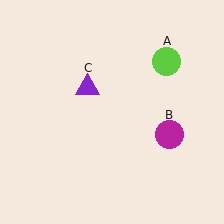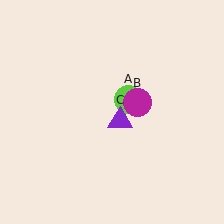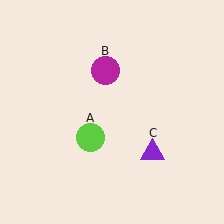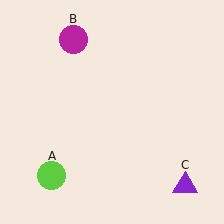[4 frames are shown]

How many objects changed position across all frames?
3 objects changed position: lime circle (object A), magenta circle (object B), purple triangle (object C).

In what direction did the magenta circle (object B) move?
The magenta circle (object B) moved up and to the left.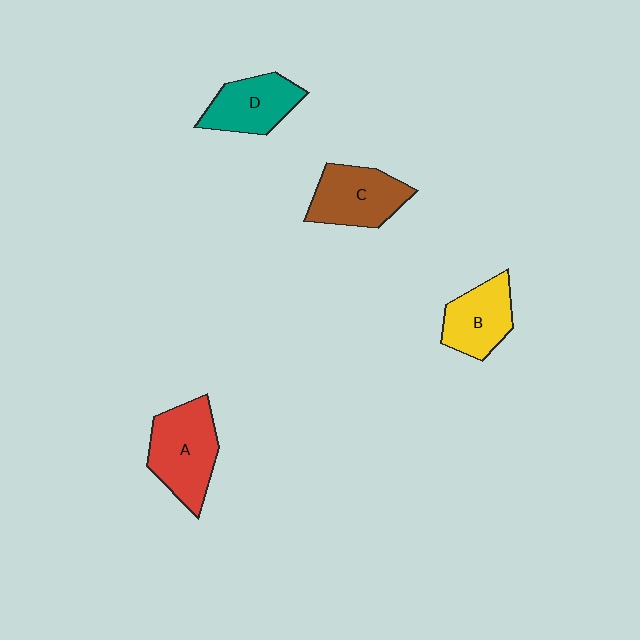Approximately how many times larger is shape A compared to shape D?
Approximately 1.3 times.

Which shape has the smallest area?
Shape B (yellow).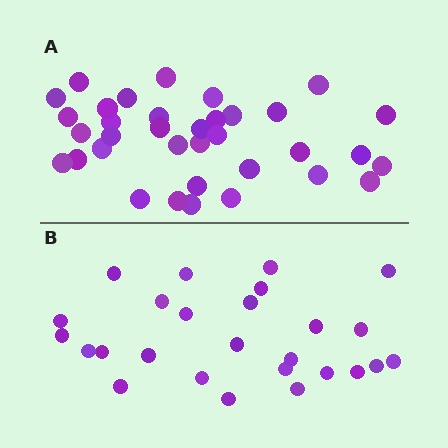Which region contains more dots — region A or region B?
Region A (the top region) has more dots.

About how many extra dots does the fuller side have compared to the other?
Region A has roughly 8 or so more dots than region B.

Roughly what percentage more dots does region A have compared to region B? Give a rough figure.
About 35% more.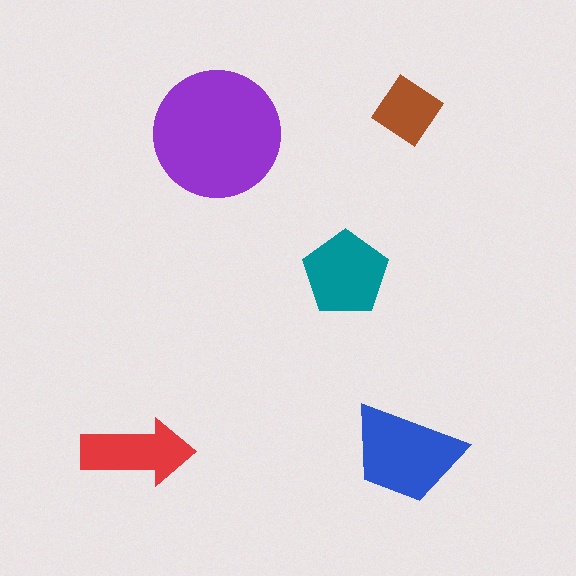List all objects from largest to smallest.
The purple circle, the blue trapezoid, the teal pentagon, the red arrow, the brown diamond.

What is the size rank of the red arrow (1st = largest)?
4th.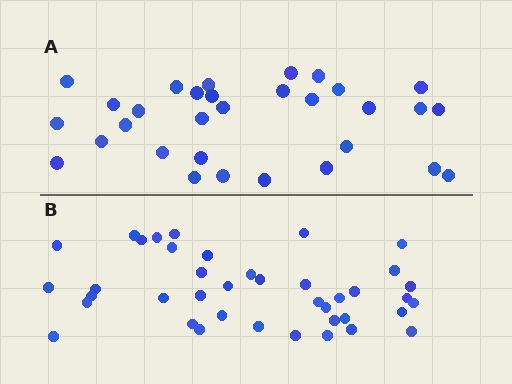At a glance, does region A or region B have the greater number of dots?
Region B (the bottom region) has more dots.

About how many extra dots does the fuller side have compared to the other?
Region B has roughly 8 or so more dots than region A.